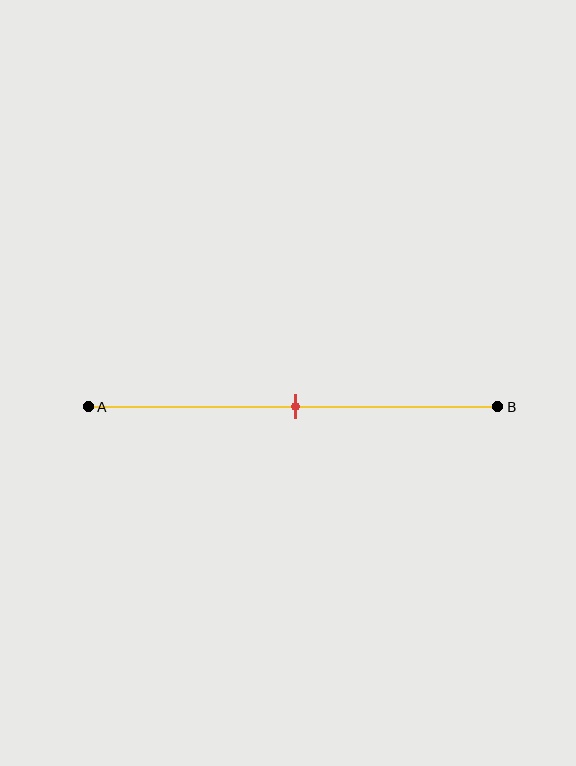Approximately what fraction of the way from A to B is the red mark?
The red mark is approximately 50% of the way from A to B.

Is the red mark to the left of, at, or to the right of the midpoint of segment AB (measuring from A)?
The red mark is approximately at the midpoint of segment AB.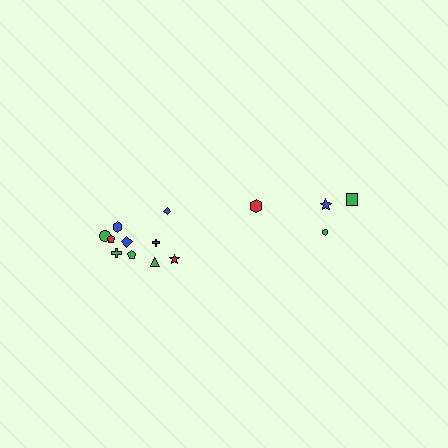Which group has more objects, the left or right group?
The left group.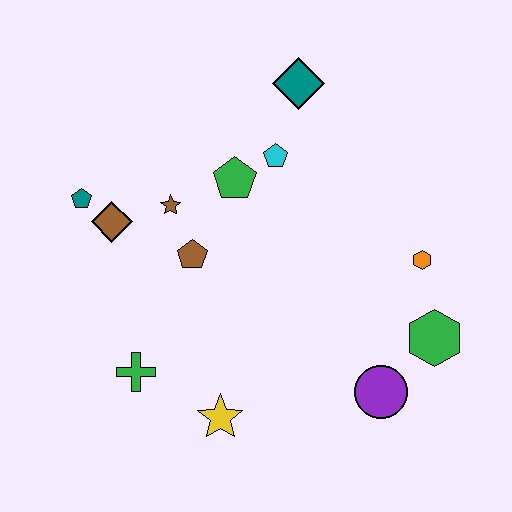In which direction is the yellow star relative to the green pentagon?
The yellow star is below the green pentagon.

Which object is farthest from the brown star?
The green hexagon is farthest from the brown star.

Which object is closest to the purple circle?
The green hexagon is closest to the purple circle.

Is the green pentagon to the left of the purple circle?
Yes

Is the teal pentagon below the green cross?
No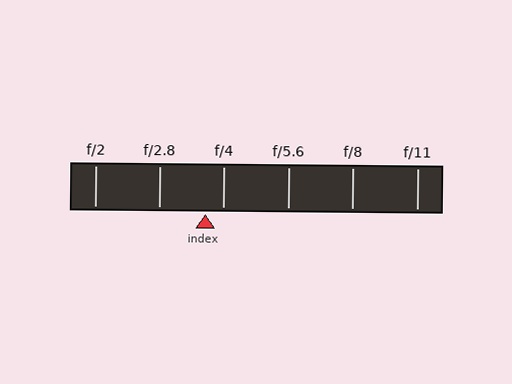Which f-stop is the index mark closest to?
The index mark is closest to f/4.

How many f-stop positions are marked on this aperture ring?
There are 6 f-stop positions marked.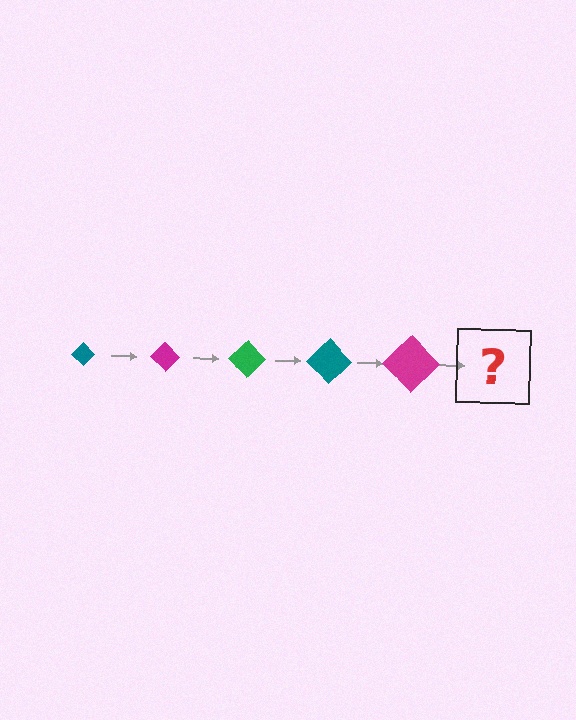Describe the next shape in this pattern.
It should be a green diamond, larger than the previous one.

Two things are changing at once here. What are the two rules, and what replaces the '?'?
The two rules are that the diamond grows larger each step and the color cycles through teal, magenta, and green. The '?' should be a green diamond, larger than the previous one.